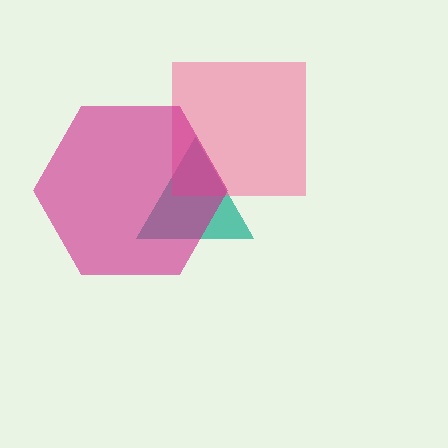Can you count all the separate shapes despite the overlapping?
Yes, there are 3 separate shapes.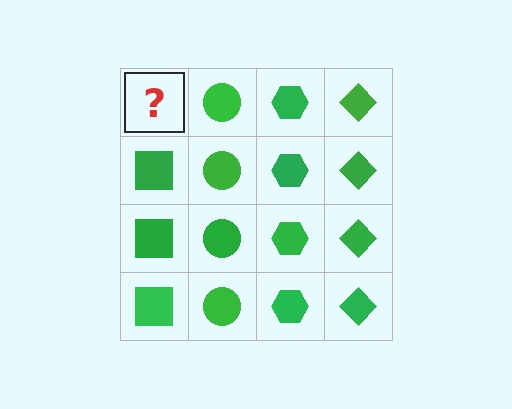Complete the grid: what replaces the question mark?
The question mark should be replaced with a green square.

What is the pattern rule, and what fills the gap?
The rule is that each column has a consistent shape. The gap should be filled with a green square.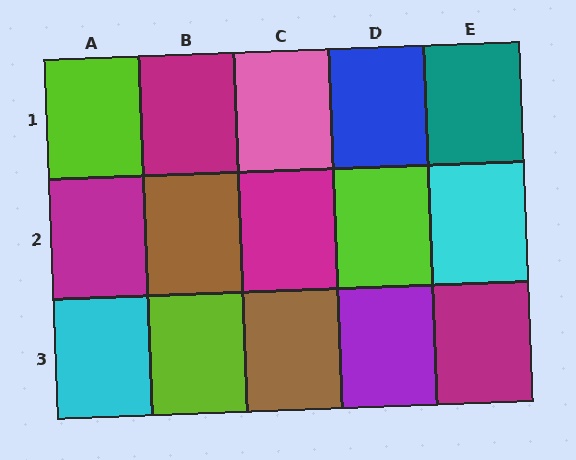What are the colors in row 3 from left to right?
Cyan, lime, brown, purple, magenta.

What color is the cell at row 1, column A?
Lime.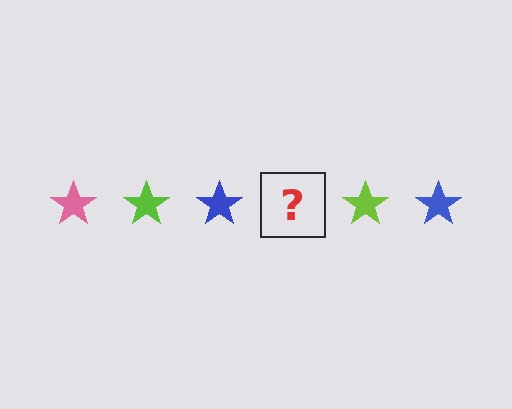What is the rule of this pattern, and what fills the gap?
The rule is that the pattern cycles through pink, lime, blue stars. The gap should be filled with a pink star.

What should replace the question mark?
The question mark should be replaced with a pink star.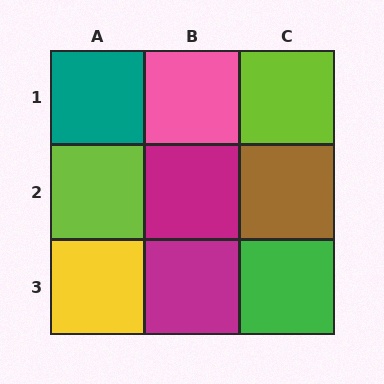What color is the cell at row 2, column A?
Lime.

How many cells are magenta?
2 cells are magenta.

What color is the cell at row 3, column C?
Green.